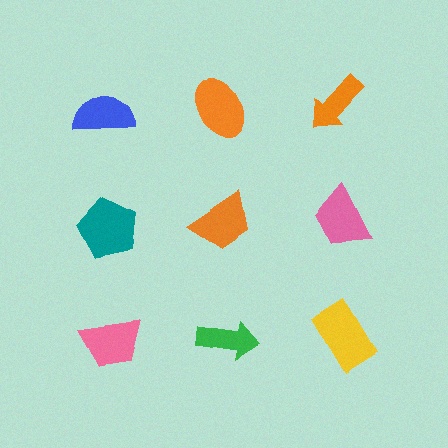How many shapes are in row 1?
3 shapes.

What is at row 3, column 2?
A green arrow.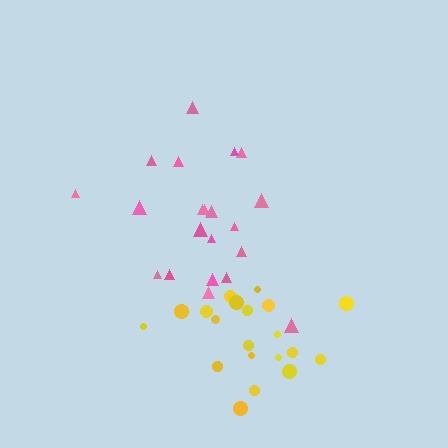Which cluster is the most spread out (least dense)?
Pink.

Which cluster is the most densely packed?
Yellow.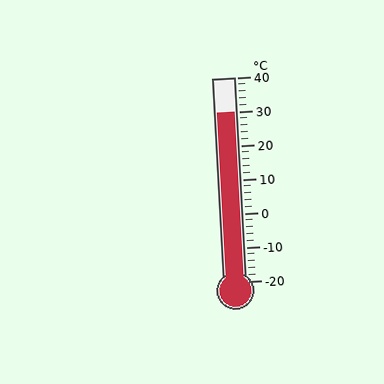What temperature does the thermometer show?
The thermometer shows approximately 30°C.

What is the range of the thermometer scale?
The thermometer scale ranges from -20°C to 40°C.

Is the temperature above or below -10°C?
The temperature is above -10°C.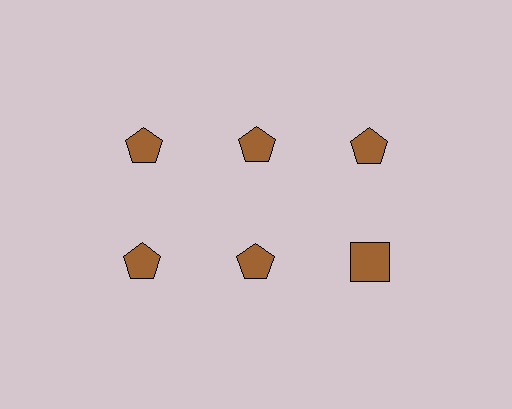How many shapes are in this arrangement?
There are 6 shapes arranged in a grid pattern.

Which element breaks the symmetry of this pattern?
The brown square in the second row, center column breaks the symmetry. All other shapes are brown pentagons.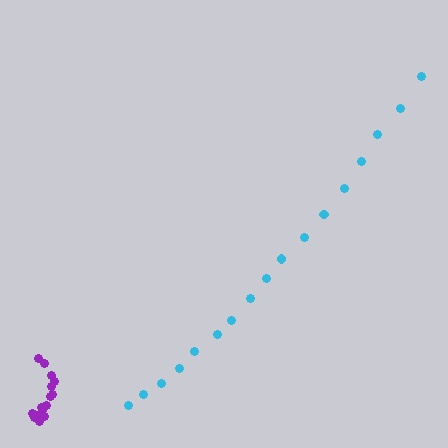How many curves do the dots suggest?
There are 2 distinct paths.